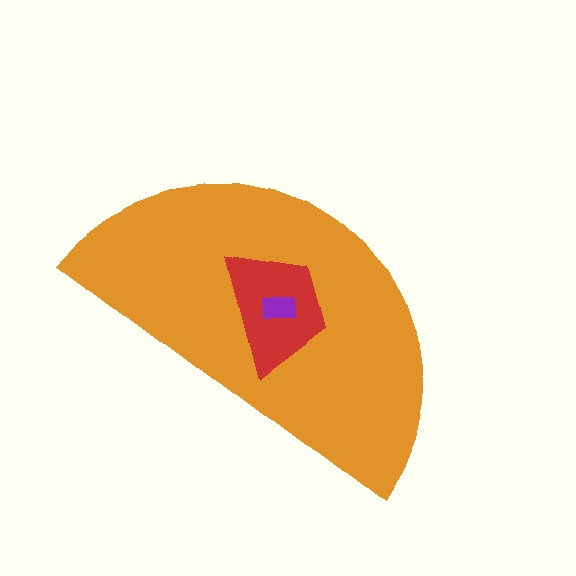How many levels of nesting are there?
3.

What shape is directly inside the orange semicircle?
The red trapezoid.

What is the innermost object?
The purple rectangle.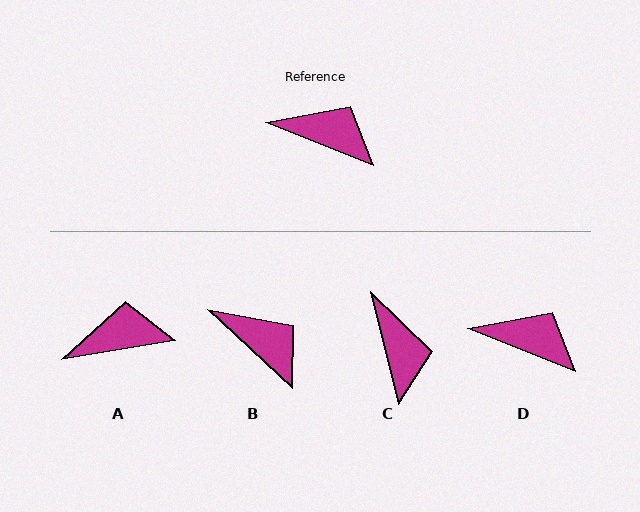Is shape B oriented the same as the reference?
No, it is off by about 21 degrees.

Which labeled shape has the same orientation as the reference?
D.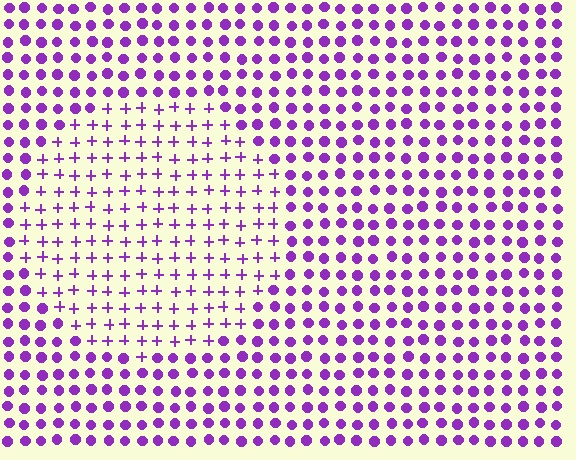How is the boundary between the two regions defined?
The boundary is defined by a change in element shape: plus signs inside vs. circles outside. All elements share the same color and spacing.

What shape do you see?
I see a circle.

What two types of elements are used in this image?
The image uses plus signs inside the circle region and circles outside it.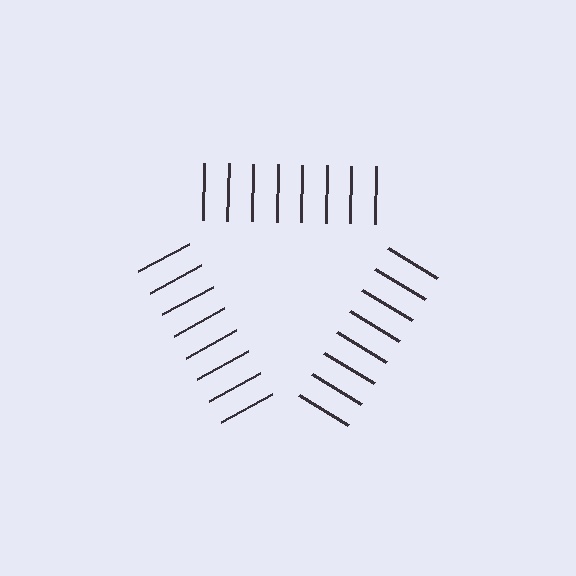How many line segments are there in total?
24 — 8 along each of the 3 edges.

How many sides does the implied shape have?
3 sides — the line-ends trace a triangle.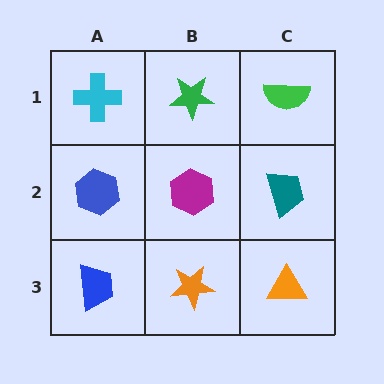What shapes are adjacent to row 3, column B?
A magenta hexagon (row 2, column B), a blue trapezoid (row 3, column A), an orange triangle (row 3, column C).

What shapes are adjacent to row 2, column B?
A green star (row 1, column B), an orange star (row 3, column B), a blue hexagon (row 2, column A), a teal trapezoid (row 2, column C).